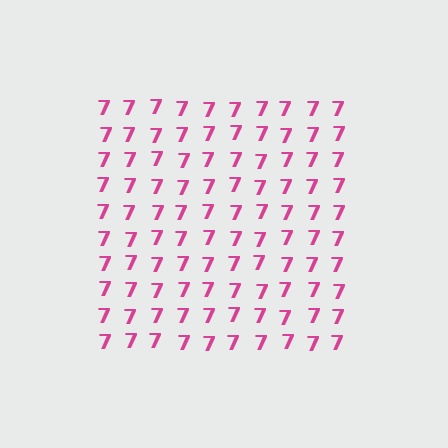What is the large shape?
The large shape is a square.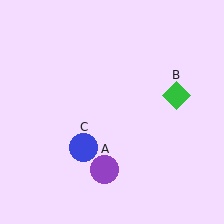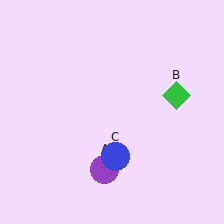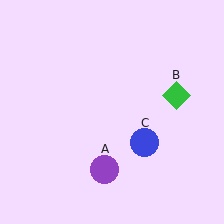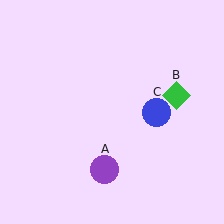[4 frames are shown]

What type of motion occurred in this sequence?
The blue circle (object C) rotated counterclockwise around the center of the scene.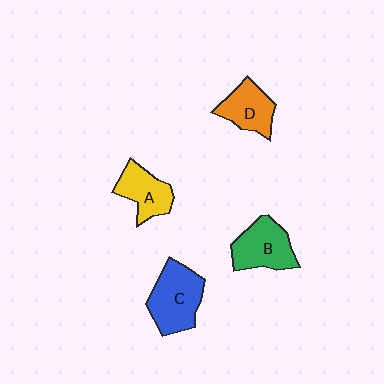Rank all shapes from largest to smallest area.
From largest to smallest: C (blue), B (green), D (orange), A (yellow).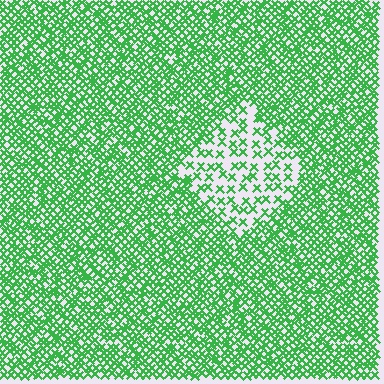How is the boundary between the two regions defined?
The boundary is defined by a change in element density (approximately 2.5x ratio). All elements are the same color, size, and shape.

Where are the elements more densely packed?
The elements are more densely packed outside the diamond boundary.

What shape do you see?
I see a diamond.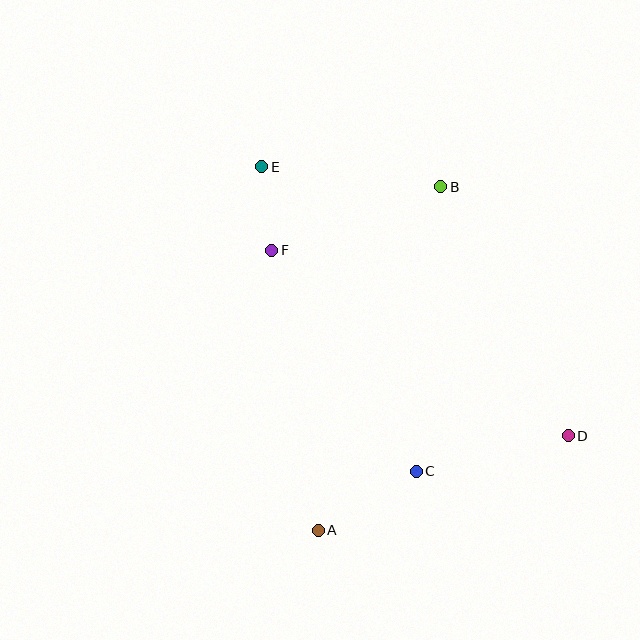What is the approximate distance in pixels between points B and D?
The distance between B and D is approximately 280 pixels.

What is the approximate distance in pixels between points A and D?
The distance between A and D is approximately 268 pixels.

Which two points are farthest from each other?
Points D and E are farthest from each other.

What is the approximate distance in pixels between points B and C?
The distance between B and C is approximately 285 pixels.